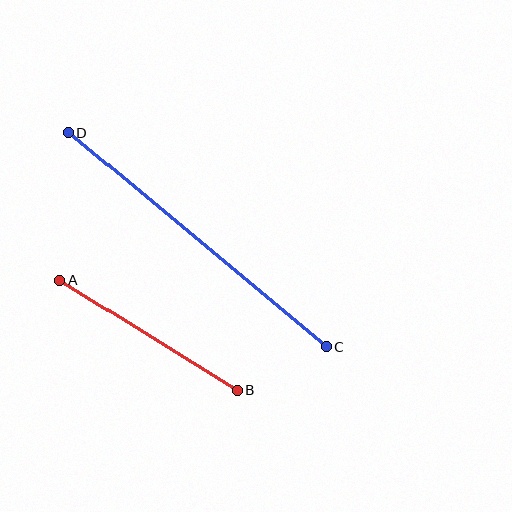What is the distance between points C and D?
The distance is approximately 336 pixels.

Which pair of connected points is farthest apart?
Points C and D are farthest apart.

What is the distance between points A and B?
The distance is approximately 209 pixels.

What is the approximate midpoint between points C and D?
The midpoint is at approximately (197, 240) pixels.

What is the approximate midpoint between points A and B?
The midpoint is at approximately (149, 335) pixels.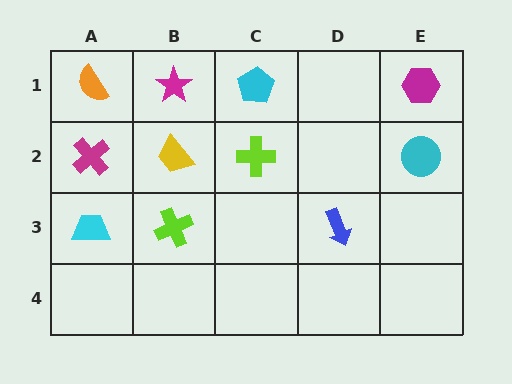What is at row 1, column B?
A magenta star.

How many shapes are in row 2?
4 shapes.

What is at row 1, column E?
A magenta hexagon.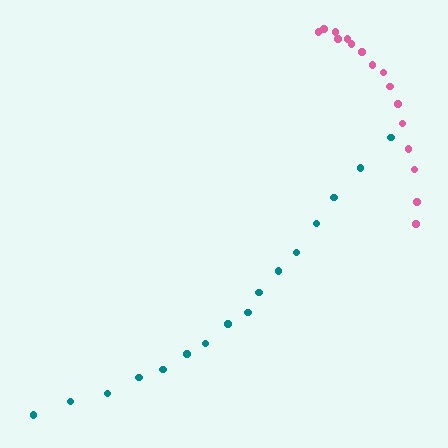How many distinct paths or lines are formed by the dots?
There are 2 distinct paths.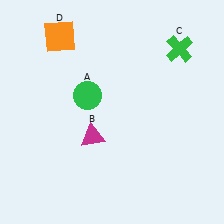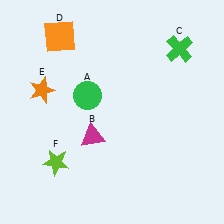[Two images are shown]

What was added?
An orange star (E), a lime star (F) were added in Image 2.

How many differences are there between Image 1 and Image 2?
There are 2 differences between the two images.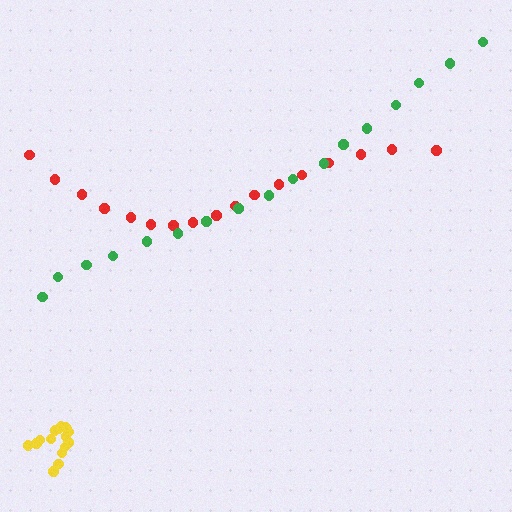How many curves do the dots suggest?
There are 3 distinct paths.